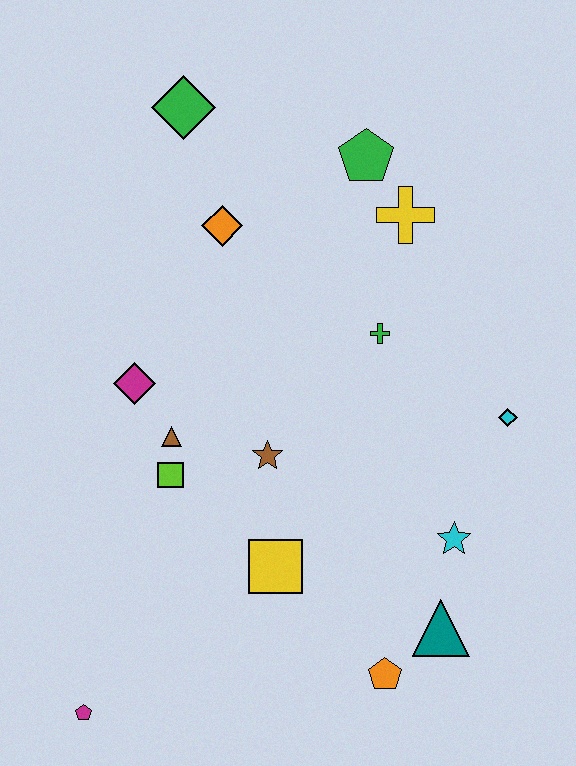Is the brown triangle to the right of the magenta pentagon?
Yes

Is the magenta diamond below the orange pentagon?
No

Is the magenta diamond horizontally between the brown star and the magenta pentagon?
Yes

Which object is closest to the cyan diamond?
The cyan star is closest to the cyan diamond.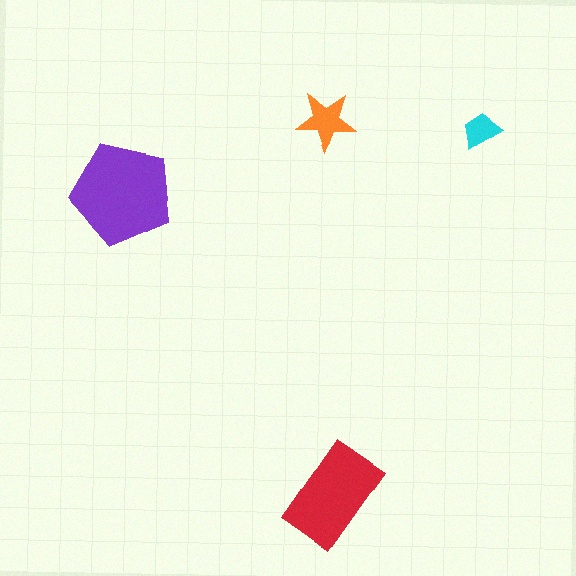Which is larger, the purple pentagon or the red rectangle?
The purple pentagon.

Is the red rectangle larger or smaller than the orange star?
Larger.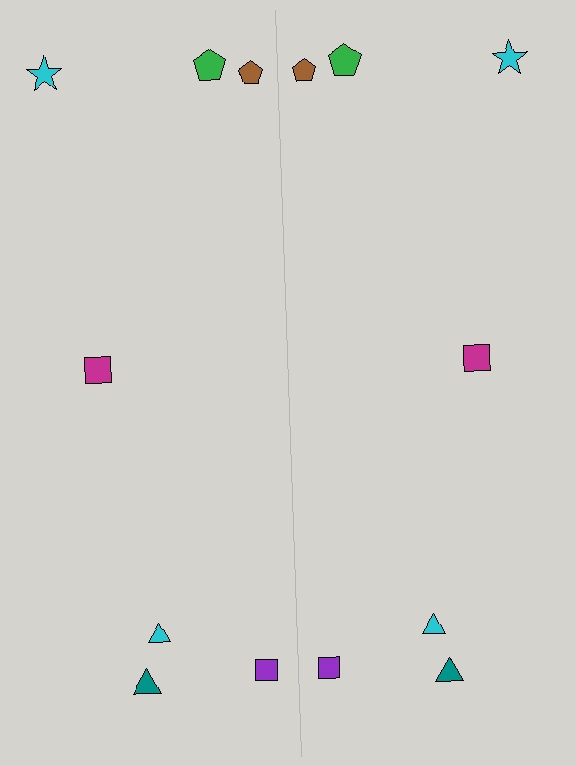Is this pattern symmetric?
Yes, this pattern has bilateral (reflection) symmetry.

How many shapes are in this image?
There are 14 shapes in this image.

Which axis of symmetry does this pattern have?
The pattern has a vertical axis of symmetry running through the center of the image.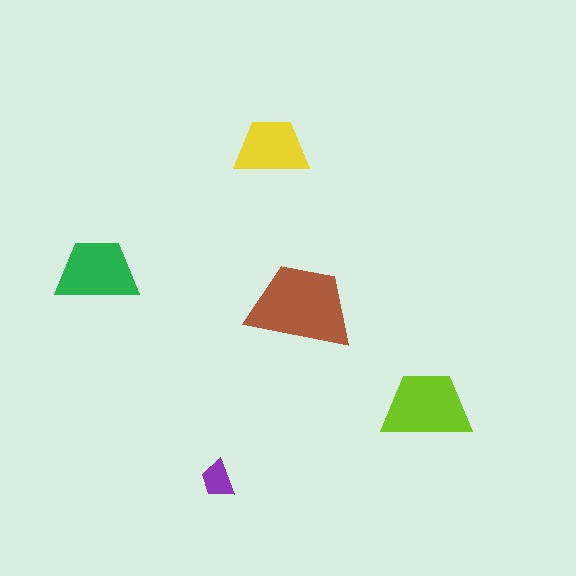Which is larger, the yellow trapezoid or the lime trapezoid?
The lime one.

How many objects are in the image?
There are 5 objects in the image.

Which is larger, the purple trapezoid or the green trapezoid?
The green one.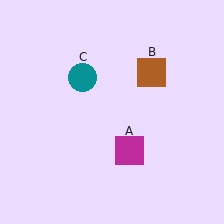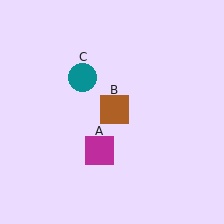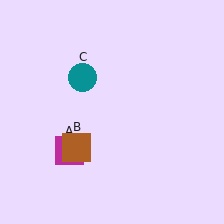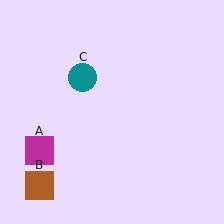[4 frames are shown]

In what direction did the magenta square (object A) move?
The magenta square (object A) moved left.